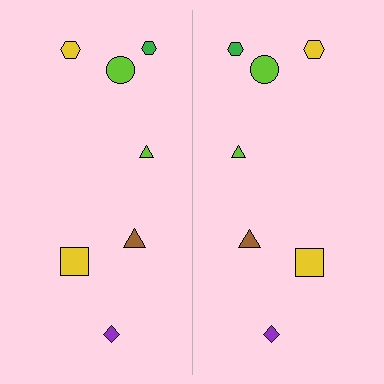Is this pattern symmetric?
Yes, this pattern has bilateral (reflection) symmetry.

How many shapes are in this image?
There are 14 shapes in this image.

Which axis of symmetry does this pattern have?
The pattern has a vertical axis of symmetry running through the center of the image.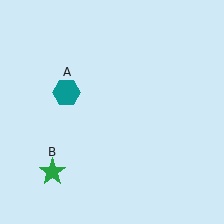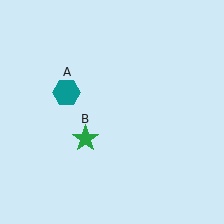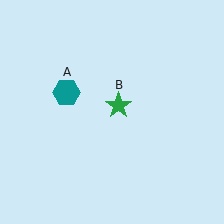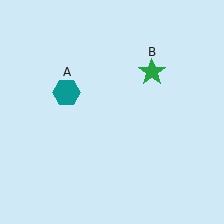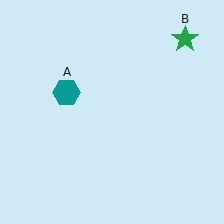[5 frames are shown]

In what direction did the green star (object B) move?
The green star (object B) moved up and to the right.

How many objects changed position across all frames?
1 object changed position: green star (object B).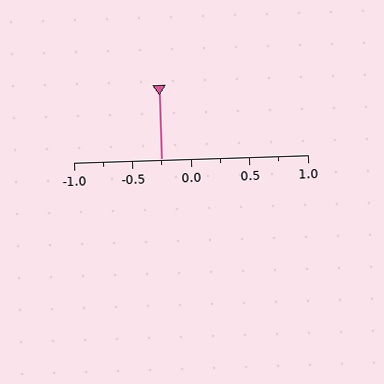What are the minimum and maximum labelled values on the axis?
The axis runs from -1.0 to 1.0.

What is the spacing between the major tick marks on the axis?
The major ticks are spaced 0.5 apart.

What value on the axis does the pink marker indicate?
The marker indicates approximately -0.25.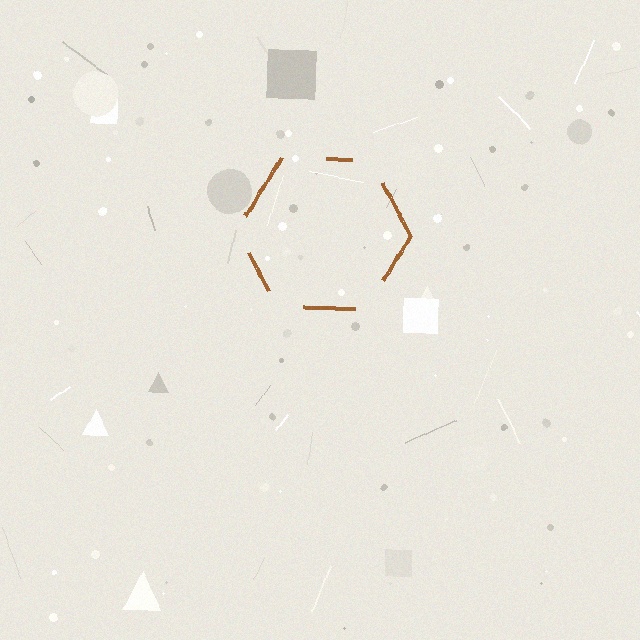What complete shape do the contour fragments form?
The contour fragments form a hexagon.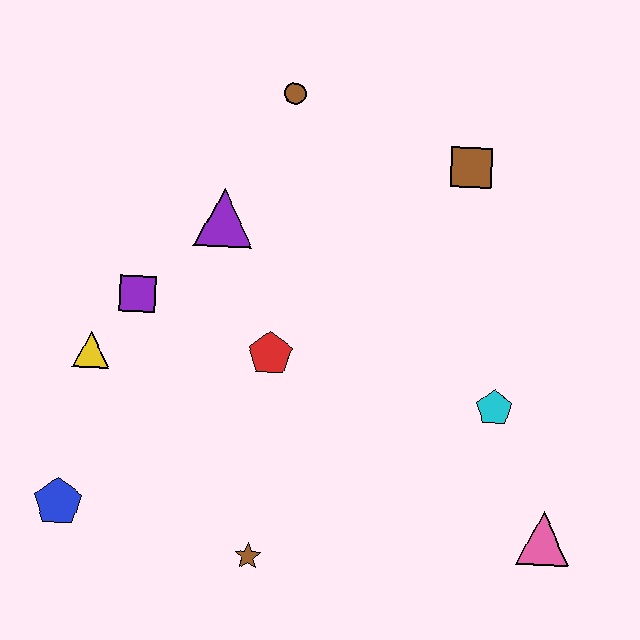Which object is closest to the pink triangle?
The cyan pentagon is closest to the pink triangle.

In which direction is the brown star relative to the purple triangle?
The brown star is below the purple triangle.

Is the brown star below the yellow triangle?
Yes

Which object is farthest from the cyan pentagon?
The blue pentagon is farthest from the cyan pentagon.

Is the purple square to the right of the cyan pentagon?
No